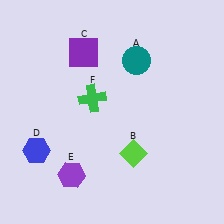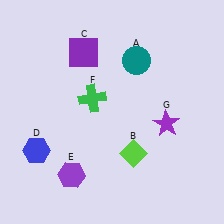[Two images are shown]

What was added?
A purple star (G) was added in Image 2.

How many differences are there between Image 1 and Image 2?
There is 1 difference between the two images.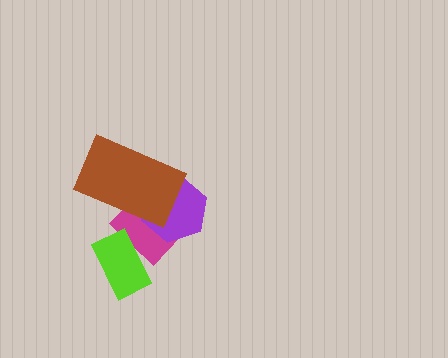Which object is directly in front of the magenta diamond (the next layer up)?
The lime rectangle is directly in front of the magenta diamond.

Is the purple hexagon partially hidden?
Yes, it is partially covered by another shape.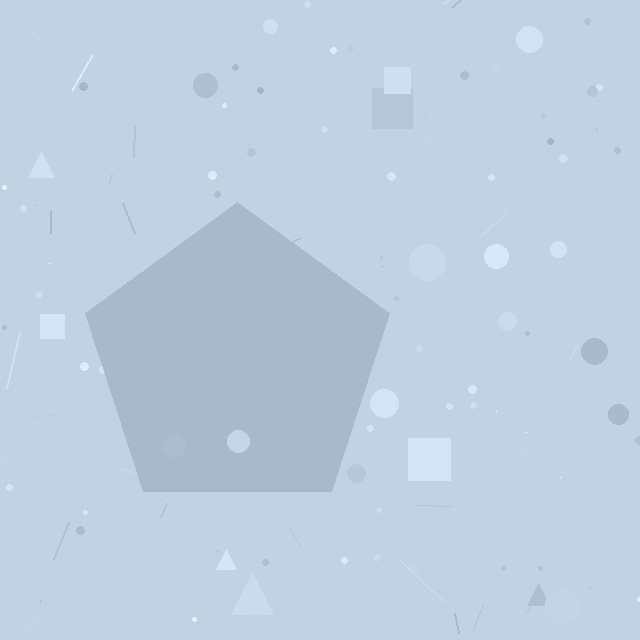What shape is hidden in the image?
A pentagon is hidden in the image.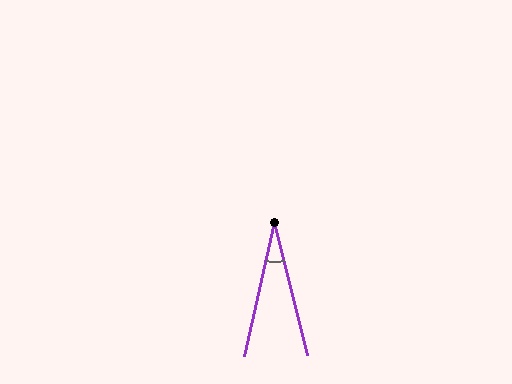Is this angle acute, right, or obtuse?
It is acute.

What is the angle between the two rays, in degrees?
Approximately 27 degrees.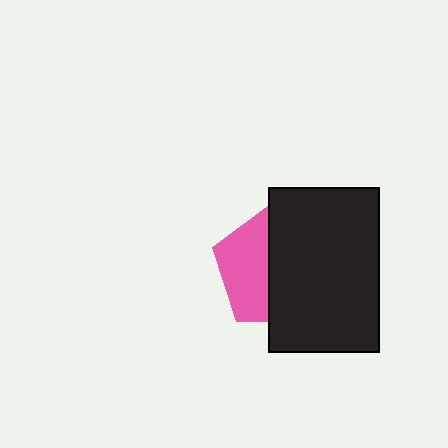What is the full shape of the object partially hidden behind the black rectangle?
The partially hidden object is a pink pentagon.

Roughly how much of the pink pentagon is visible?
A small part of it is visible (roughly 41%).